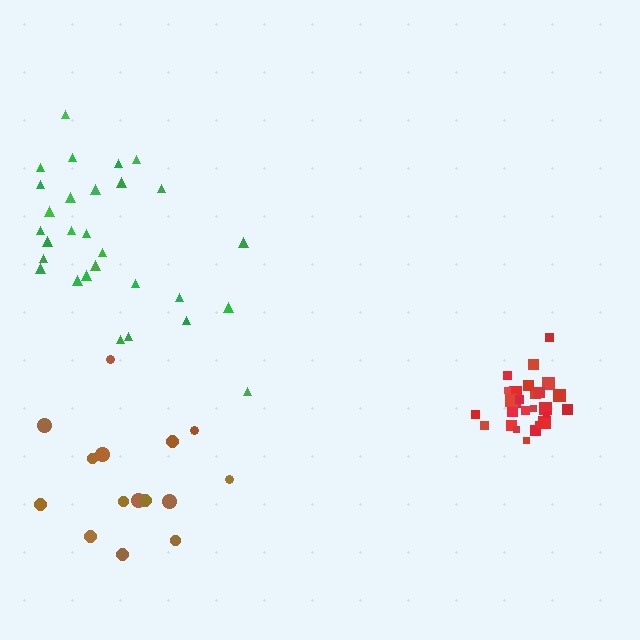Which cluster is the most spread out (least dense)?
Brown.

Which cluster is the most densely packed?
Red.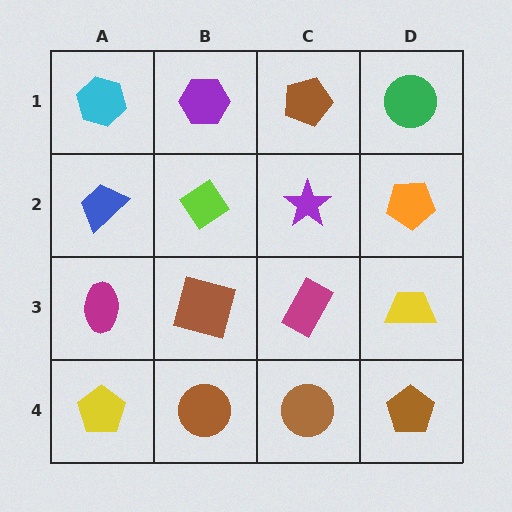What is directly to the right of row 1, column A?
A purple hexagon.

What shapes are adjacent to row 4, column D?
A yellow trapezoid (row 3, column D), a brown circle (row 4, column C).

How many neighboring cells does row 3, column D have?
3.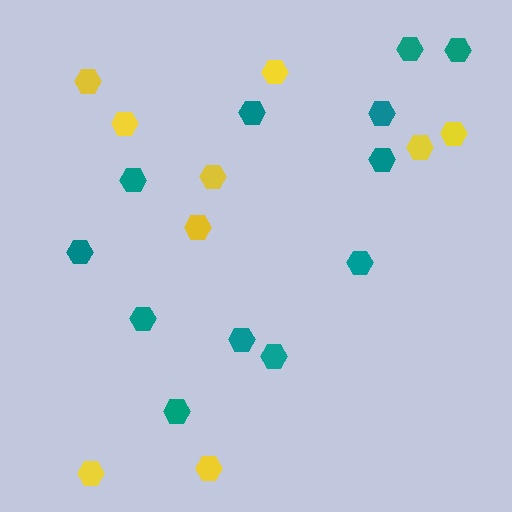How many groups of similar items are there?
There are 2 groups: one group of yellow hexagons (9) and one group of teal hexagons (12).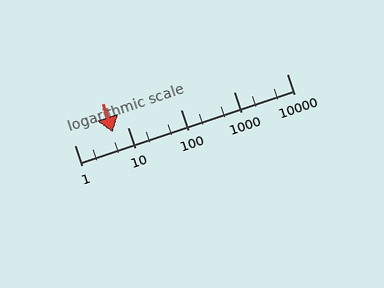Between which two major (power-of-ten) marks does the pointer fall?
The pointer is between 1 and 10.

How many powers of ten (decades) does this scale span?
The scale spans 4 decades, from 1 to 10000.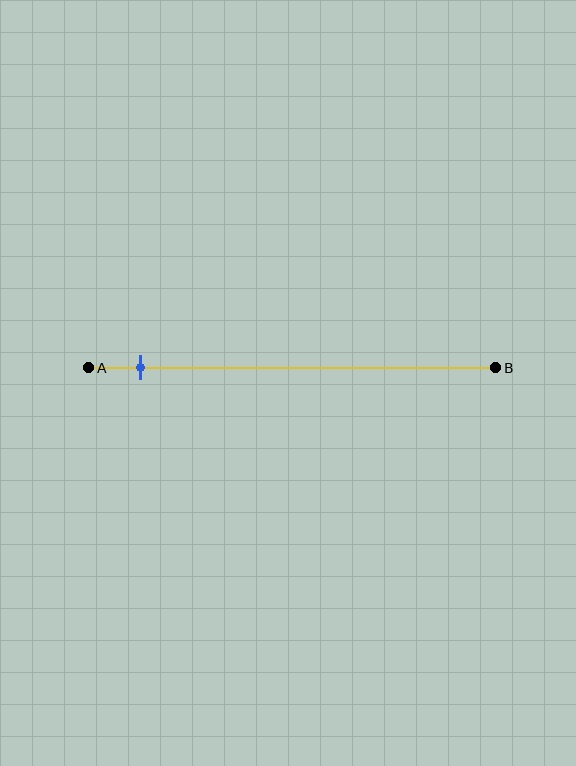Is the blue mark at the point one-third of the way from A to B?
No, the mark is at about 15% from A, not at the 33% one-third point.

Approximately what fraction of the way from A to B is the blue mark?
The blue mark is approximately 15% of the way from A to B.